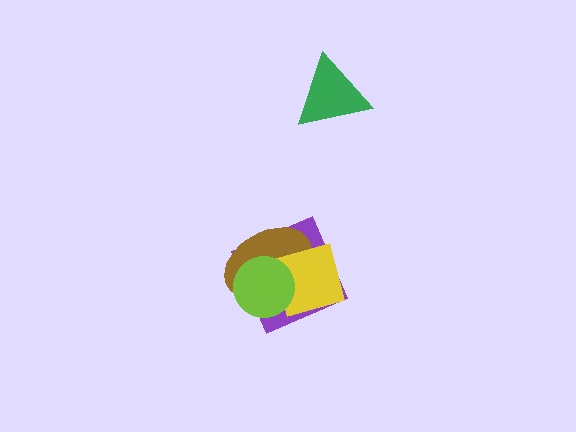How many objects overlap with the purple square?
3 objects overlap with the purple square.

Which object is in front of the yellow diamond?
The lime circle is in front of the yellow diamond.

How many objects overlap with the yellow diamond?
3 objects overlap with the yellow diamond.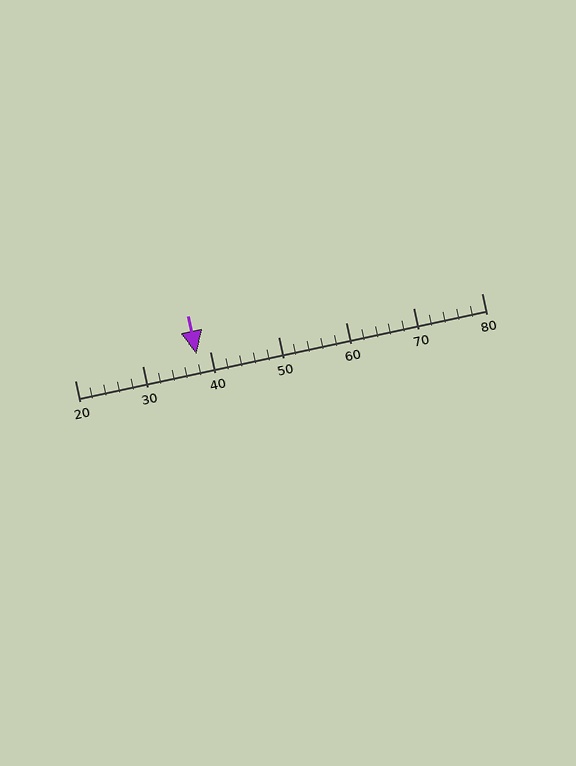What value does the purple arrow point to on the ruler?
The purple arrow points to approximately 38.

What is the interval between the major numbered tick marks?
The major tick marks are spaced 10 units apart.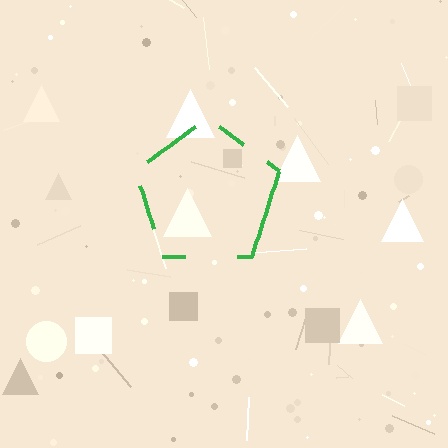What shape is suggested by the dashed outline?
The dashed outline suggests a pentagon.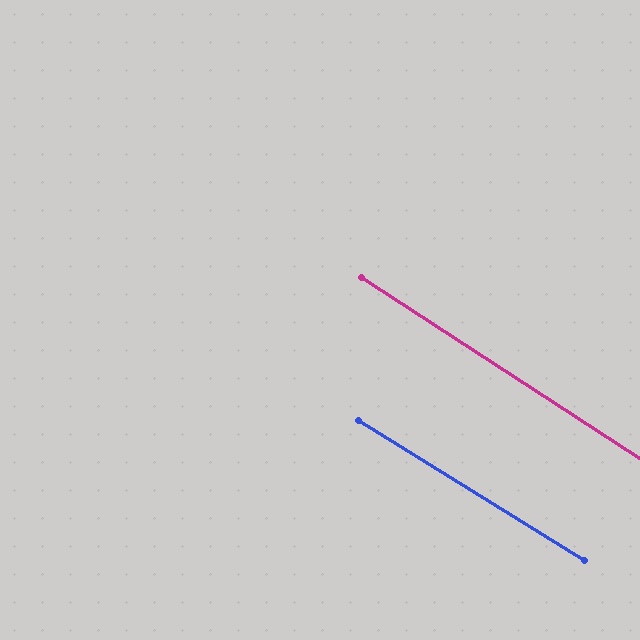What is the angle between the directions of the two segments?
Approximately 1 degree.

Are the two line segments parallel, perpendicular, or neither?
Parallel — their directions differ by only 1.4°.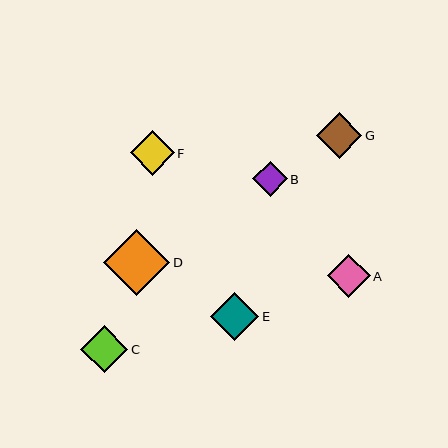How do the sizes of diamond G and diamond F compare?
Diamond G and diamond F are approximately the same size.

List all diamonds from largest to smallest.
From largest to smallest: D, E, C, G, F, A, B.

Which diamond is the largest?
Diamond D is the largest with a size of approximately 66 pixels.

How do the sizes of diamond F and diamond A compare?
Diamond F and diamond A are approximately the same size.